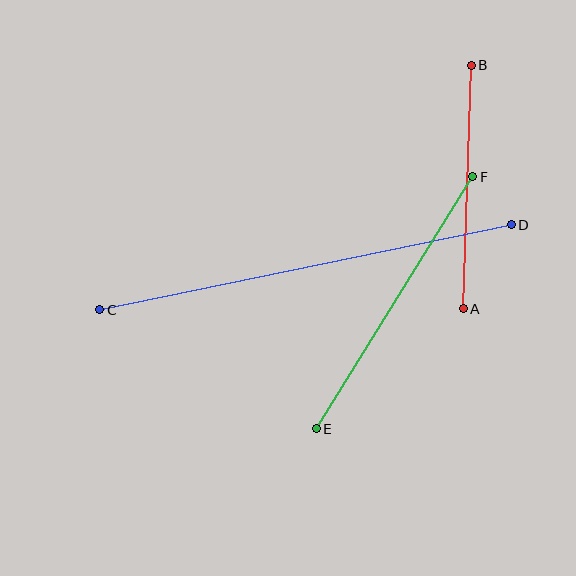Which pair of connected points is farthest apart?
Points C and D are farthest apart.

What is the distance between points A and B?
The distance is approximately 243 pixels.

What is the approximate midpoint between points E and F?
The midpoint is at approximately (395, 303) pixels.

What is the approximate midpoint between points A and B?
The midpoint is at approximately (467, 187) pixels.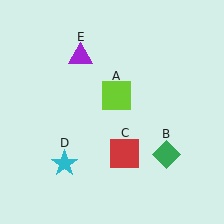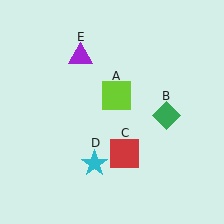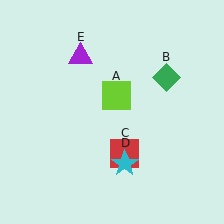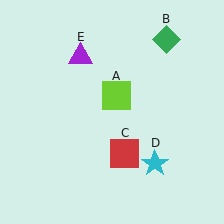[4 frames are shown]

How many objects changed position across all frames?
2 objects changed position: green diamond (object B), cyan star (object D).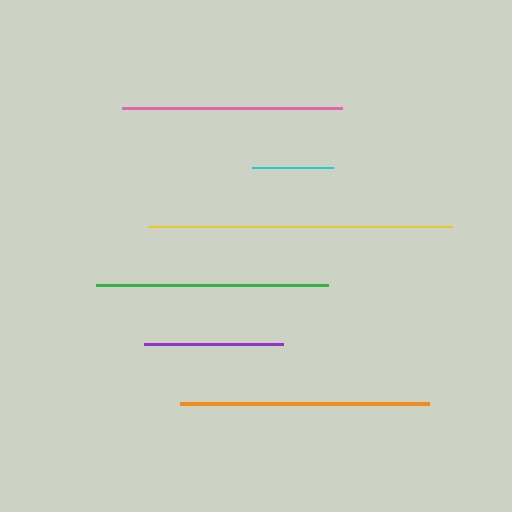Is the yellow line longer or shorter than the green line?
The yellow line is longer than the green line.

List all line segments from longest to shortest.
From longest to shortest: yellow, orange, green, pink, purple, cyan.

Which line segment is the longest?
The yellow line is the longest at approximately 304 pixels.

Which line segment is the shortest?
The cyan line is the shortest at approximately 80 pixels.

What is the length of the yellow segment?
The yellow segment is approximately 304 pixels long.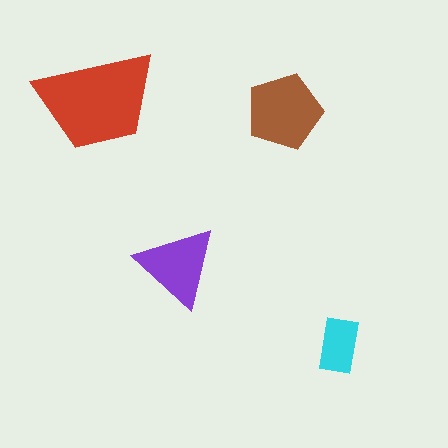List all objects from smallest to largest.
The cyan rectangle, the purple triangle, the brown pentagon, the red trapezoid.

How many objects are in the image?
There are 4 objects in the image.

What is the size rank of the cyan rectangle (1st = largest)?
4th.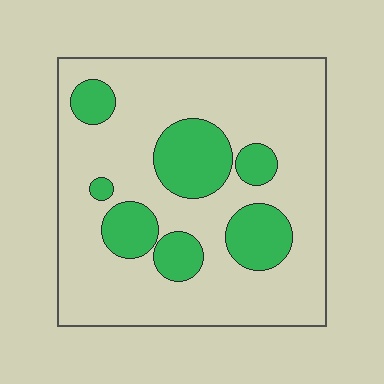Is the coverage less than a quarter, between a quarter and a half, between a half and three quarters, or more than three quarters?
Less than a quarter.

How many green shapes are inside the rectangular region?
7.